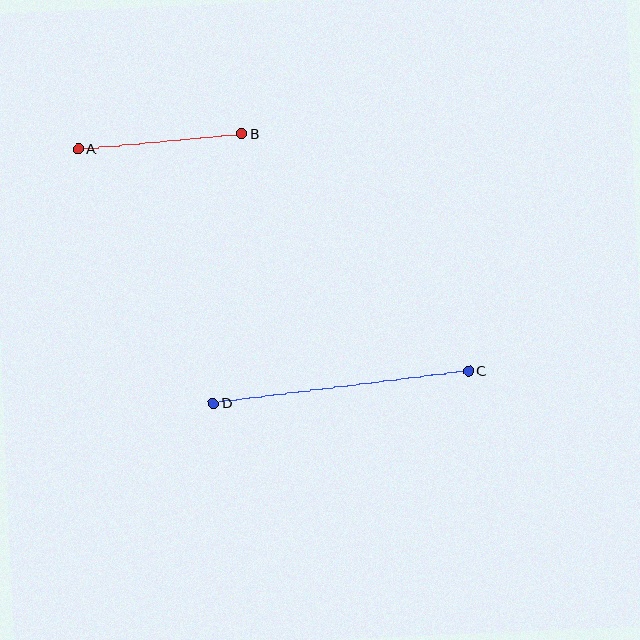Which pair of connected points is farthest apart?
Points C and D are farthest apart.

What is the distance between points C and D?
The distance is approximately 258 pixels.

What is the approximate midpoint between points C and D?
The midpoint is at approximately (341, 387) pixels.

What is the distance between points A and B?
The distance is approximately 164 pixels.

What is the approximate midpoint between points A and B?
The midpoint is at approximately (160, 141) pixels.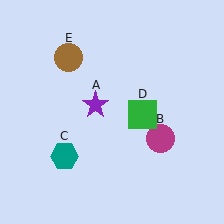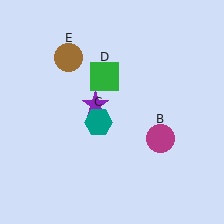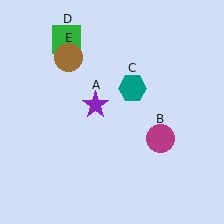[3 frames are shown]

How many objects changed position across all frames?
2 objects changed position: teal hexagon (object C), green square (object D).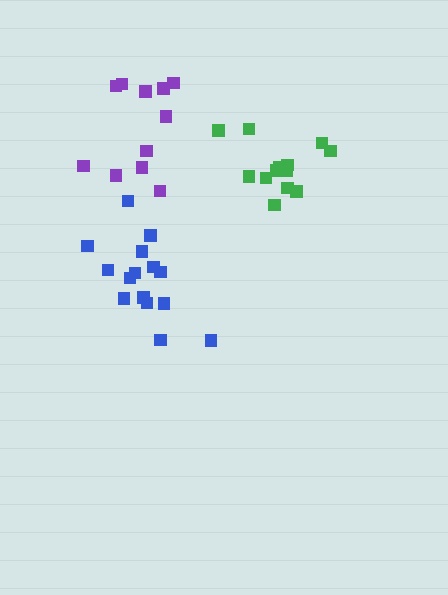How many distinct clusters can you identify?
There are 3 distinct clusters.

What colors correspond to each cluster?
The clusters are colored: green, purple, blue.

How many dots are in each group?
Group 1: 13 dots, Group 2: 11 dots, Group 3: 15 dots (39 total).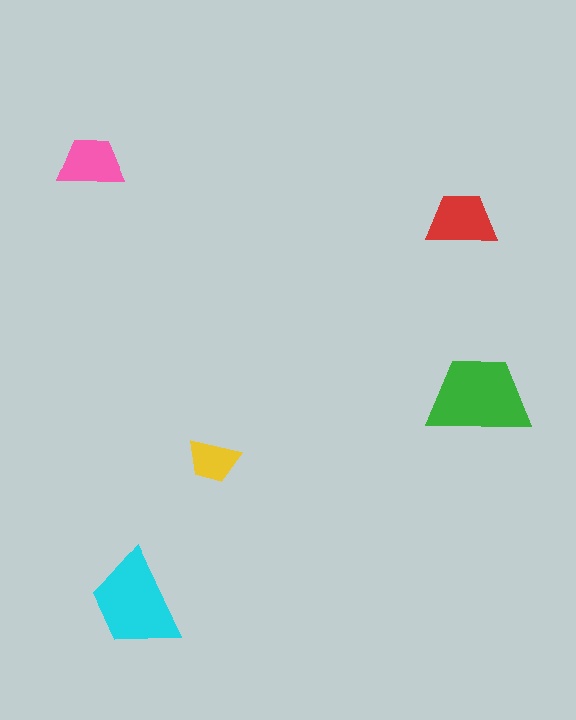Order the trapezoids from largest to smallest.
the green one, the cyan one, the red one, the pink one, the yellow one.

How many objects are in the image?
There are 5 objects in the image.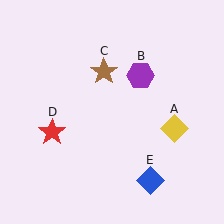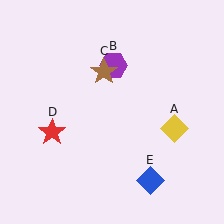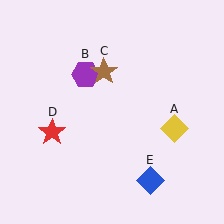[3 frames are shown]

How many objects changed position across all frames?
1 object changed position: purple hexagon (object B).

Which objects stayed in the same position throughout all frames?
Yellow diamond (object A) and brown star (object C) and red star (object D) and blue diamond (object E) remained stationary.